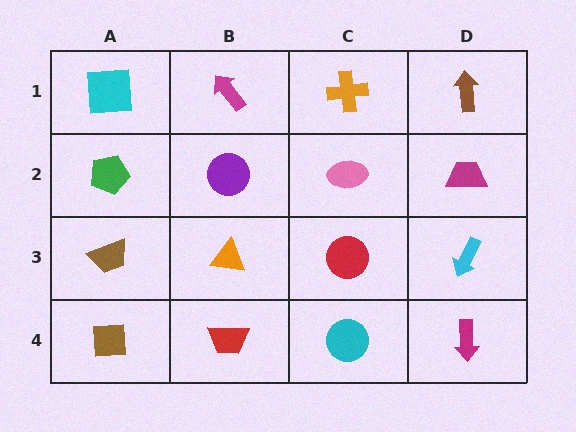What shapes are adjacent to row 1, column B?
A purple circle (row 2, column B), a cyan square (row 1, column A), an orange cross (row 1, column C).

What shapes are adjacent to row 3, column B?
A purple circle (row 2, column B), a red trapezoid (row 4, column B), a brown trapezoid (row 3, column A), a red circle (row 3, column C).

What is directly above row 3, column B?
A purple circle.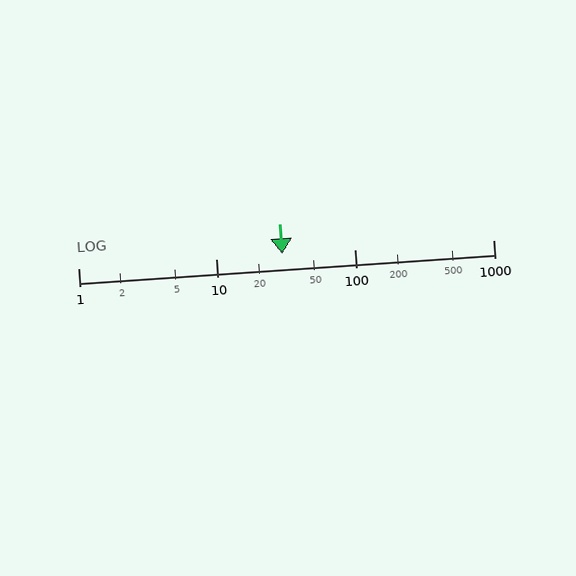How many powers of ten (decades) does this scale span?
The scale spans 3 decades, from 1 to 1000.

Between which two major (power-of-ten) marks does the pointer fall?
The pointer is between 10 and 100.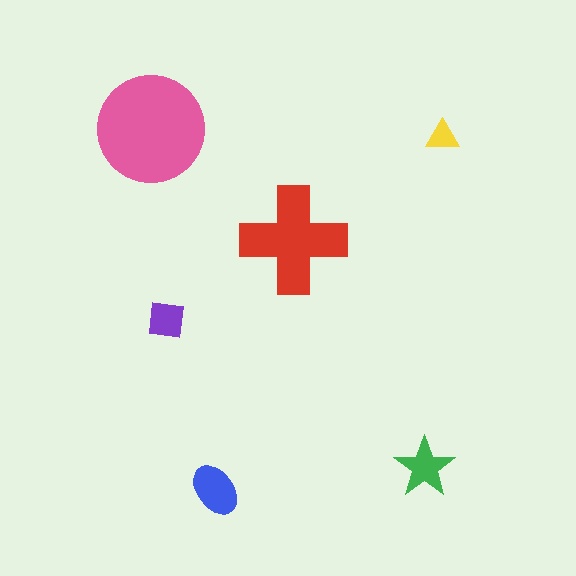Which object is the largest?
The pink circle.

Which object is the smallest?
The yellow triangle.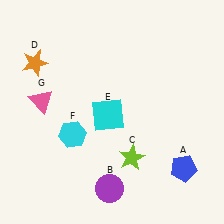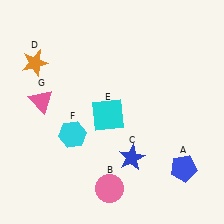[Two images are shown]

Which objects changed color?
B changed from purple to pink. C changed from lime to blue.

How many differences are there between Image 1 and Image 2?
There are 2 differences between the two images.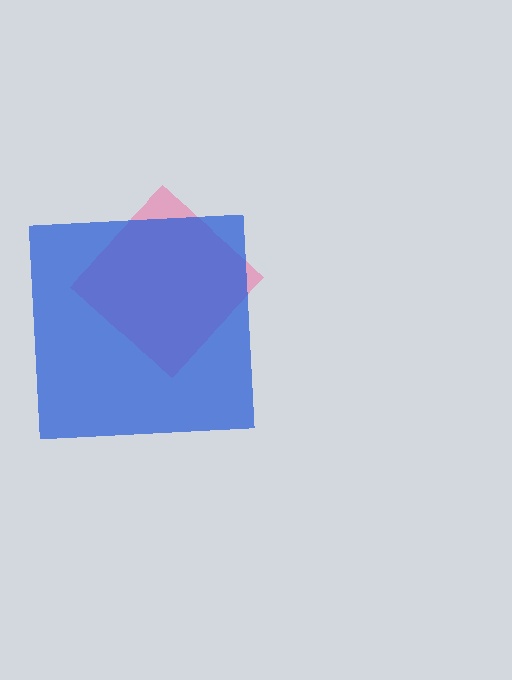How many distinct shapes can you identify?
There are 2 distinct shapes: a pink diamond, a blue square.